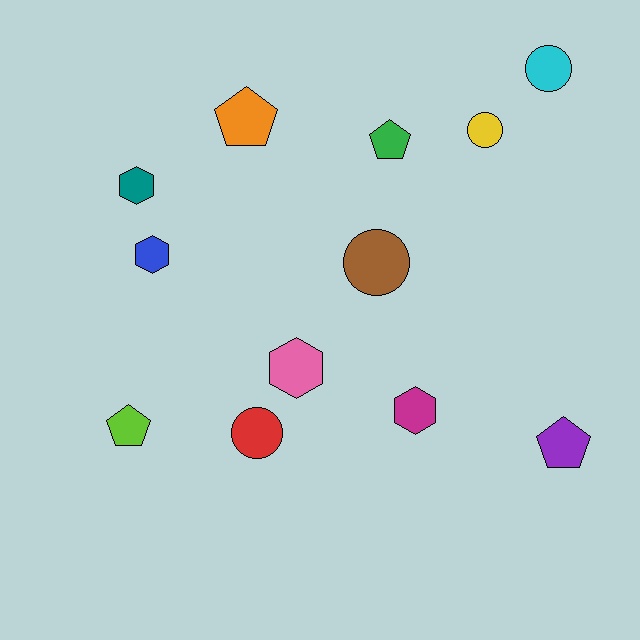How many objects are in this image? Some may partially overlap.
There are 12 objects.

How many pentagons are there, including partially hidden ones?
There are 4 pentagons.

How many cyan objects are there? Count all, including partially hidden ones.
There is 1 cyan object.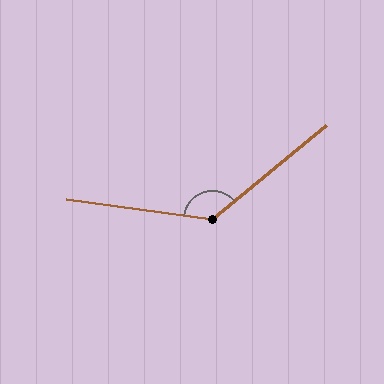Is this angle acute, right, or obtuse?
It is obtuse.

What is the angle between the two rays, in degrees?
Approximately 133 degrees.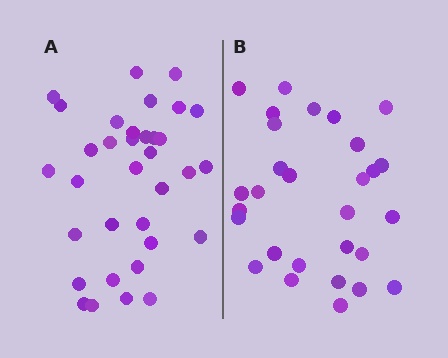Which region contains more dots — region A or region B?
Region A (the left region) has more dots.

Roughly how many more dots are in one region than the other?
Region A has about 5 more dots than region B.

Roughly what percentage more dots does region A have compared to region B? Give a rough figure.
About 15% more.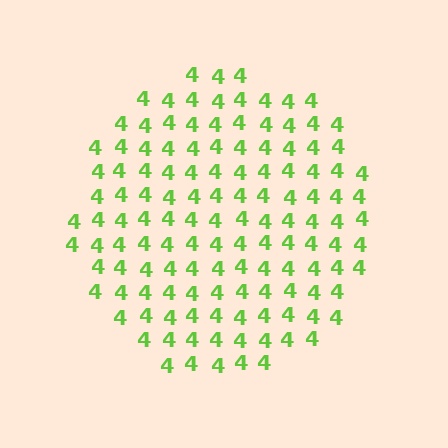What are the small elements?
The small elements are digit 4's.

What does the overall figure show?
The overall figure shows a circle.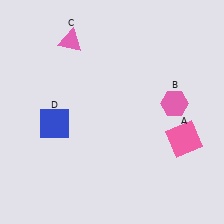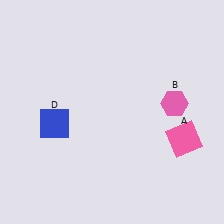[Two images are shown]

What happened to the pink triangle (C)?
The pink triangle (C) was removed in Image 2. It was in the top-left area of Image 1.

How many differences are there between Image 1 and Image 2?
There is 1 difference between the two images.